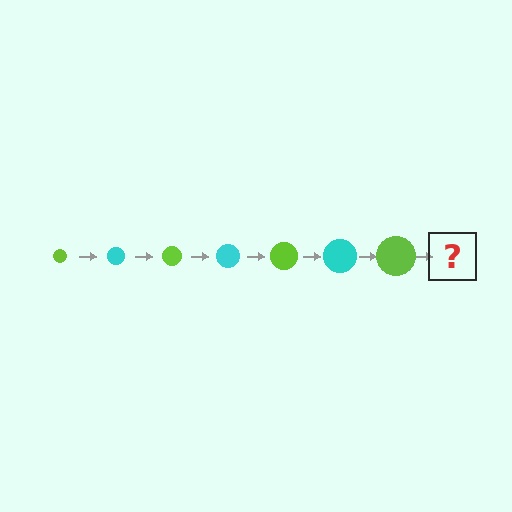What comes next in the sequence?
The next element should be a cyan circle, larger than the previous one.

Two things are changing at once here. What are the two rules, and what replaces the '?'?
The two rules are that the circle grows larger each step and the color cycles through lime and cyan. The '?' should be a cyan circle, larger than the previous one.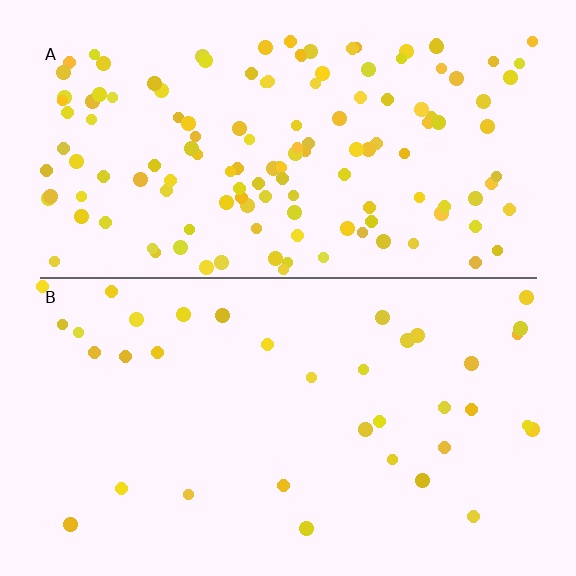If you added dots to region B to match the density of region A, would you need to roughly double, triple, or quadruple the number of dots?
Approximately quadruple.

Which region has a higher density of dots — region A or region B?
A (the top).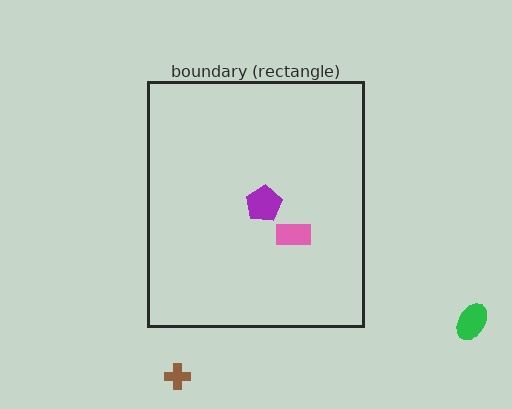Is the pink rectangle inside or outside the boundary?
Inside.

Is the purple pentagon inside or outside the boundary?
Inside.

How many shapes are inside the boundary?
2 inside, 2 outside.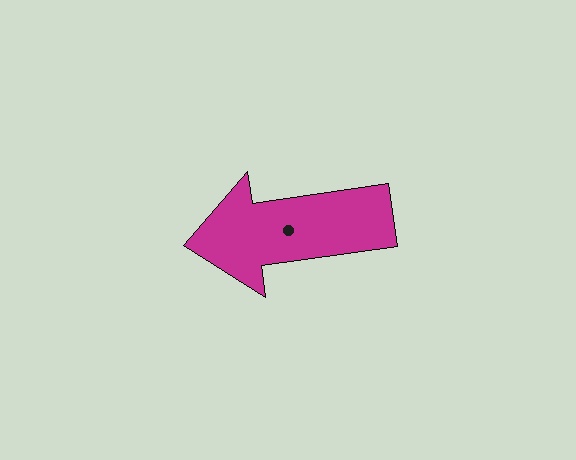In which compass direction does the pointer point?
West.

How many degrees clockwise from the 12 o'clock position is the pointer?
Approximately 262 degrees.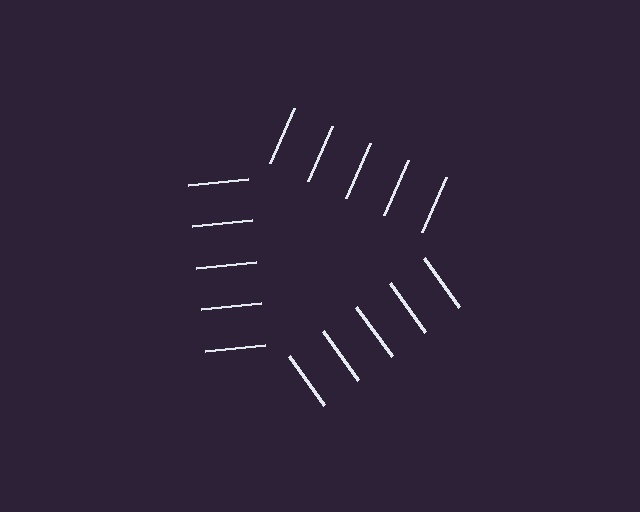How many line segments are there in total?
15 — 5 along each of the 3 edges.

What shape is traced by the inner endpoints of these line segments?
An illusory triangle — the line segments terminate on its edges but no continuous stroke is drawn.